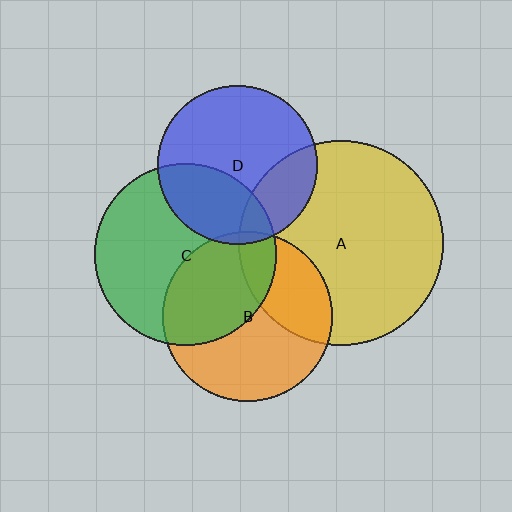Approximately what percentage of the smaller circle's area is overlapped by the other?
Approximately 30%.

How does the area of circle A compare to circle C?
Approximately 1.3 times.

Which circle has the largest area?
Circle A (yellow).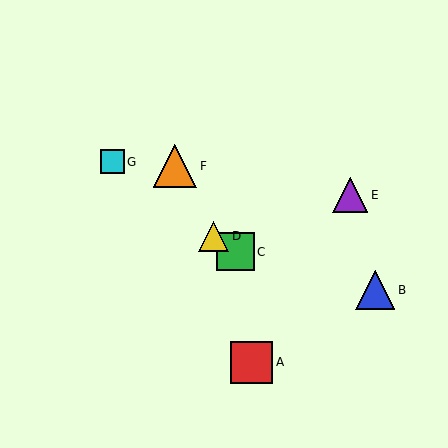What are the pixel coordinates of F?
Object F is at (175, 166).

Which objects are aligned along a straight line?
Objects C, D, G are aligned along a straight line.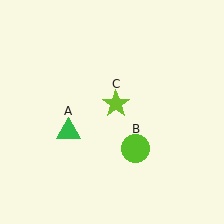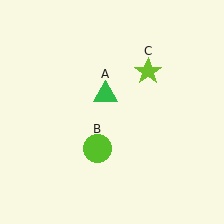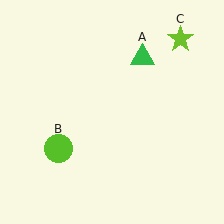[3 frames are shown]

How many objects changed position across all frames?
3 objects changed position: green triangle (object A), lime circle (object B), lime star (object C).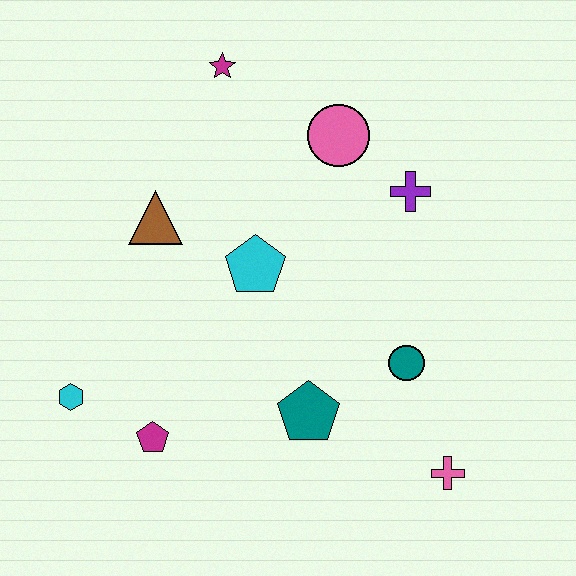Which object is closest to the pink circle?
The purple cross is closest to the pink circle.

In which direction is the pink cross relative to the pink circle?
The pink cross is below the pink circle.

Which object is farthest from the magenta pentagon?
The magenta star is farthest from the magenta pentagon.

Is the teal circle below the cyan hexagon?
No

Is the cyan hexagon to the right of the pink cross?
No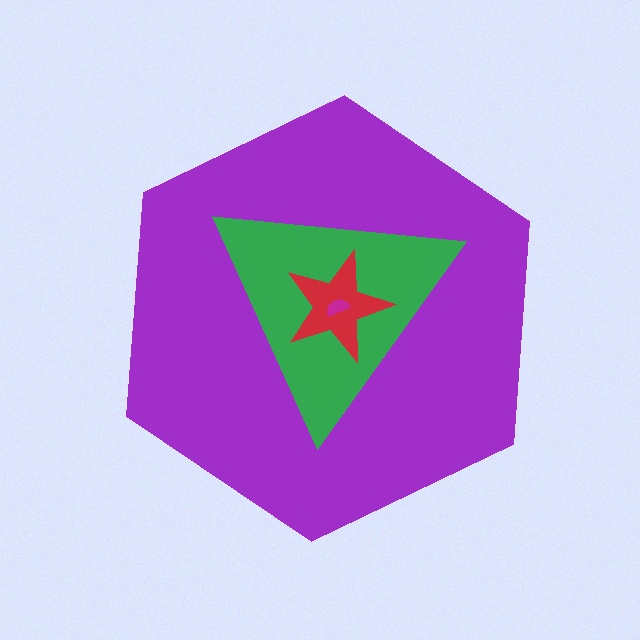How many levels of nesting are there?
4.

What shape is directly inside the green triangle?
The red star.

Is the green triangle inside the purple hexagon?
Yes.